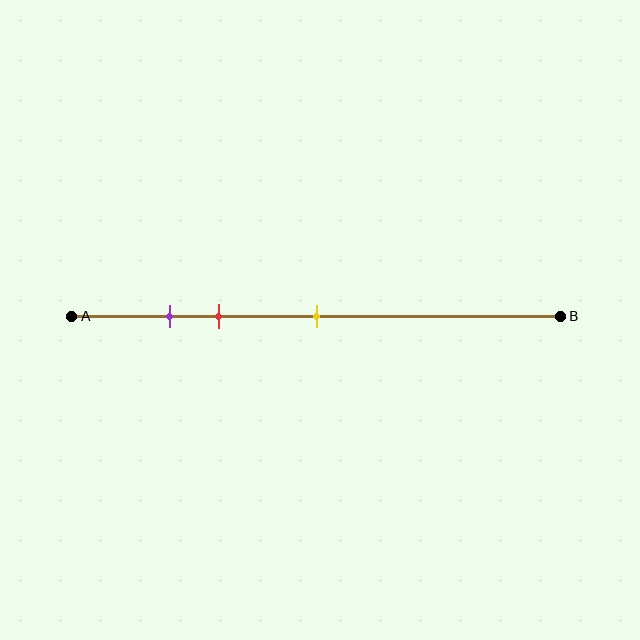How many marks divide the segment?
There are 3 marks dividing the segment.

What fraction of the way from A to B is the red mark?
The red mark is approximately 30% (0.3) of the way from A to B.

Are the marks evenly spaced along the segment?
No, the marks are not evenly spaced.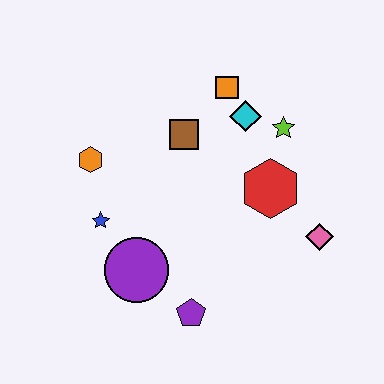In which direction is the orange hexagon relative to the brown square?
The orange hexagon is to the left of the brown square.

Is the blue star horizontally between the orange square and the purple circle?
No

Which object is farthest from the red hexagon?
The orange hexagon is farthest from the red hexagon.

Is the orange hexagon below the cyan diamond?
Yes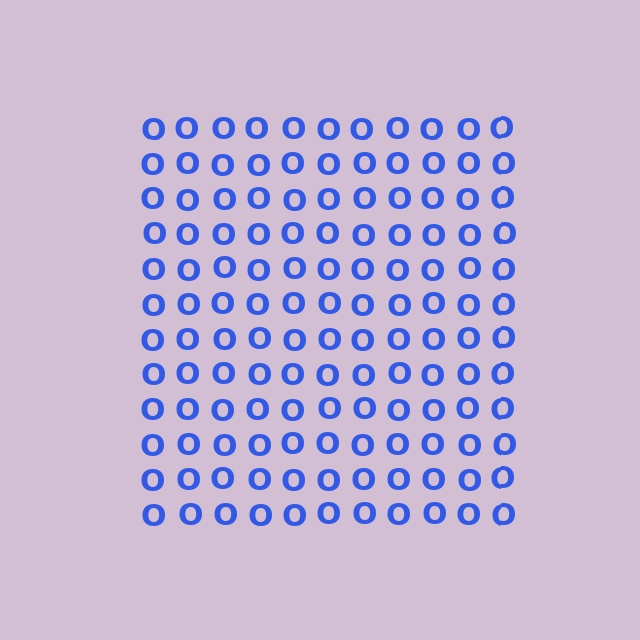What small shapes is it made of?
It is made of small letter O's.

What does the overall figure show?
The overall figure shows a square.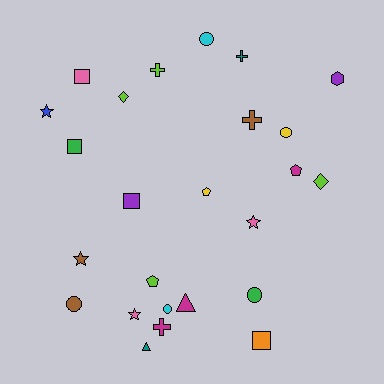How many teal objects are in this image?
There are 2 teal objects.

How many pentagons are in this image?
There are 3 pentagons.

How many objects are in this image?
There are 25 objects.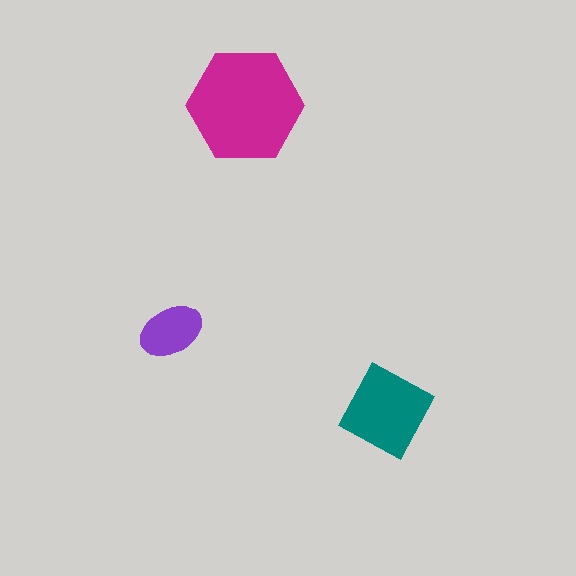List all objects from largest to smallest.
The magenta hexagon, the teal diamond, the purple ellipse.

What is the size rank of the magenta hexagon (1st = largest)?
1st.